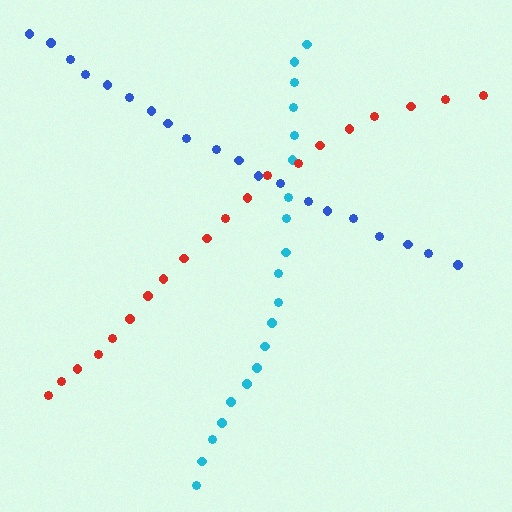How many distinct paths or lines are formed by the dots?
There are 3 distinct paths.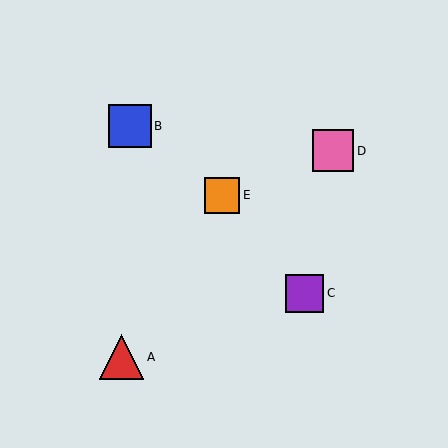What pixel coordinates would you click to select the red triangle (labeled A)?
Click at (122, 357) to select the red triangle A.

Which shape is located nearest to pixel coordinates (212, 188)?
The orange square (labeled E) at (222, 195) is nearest to that location.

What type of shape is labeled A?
Shape A is a red triangle.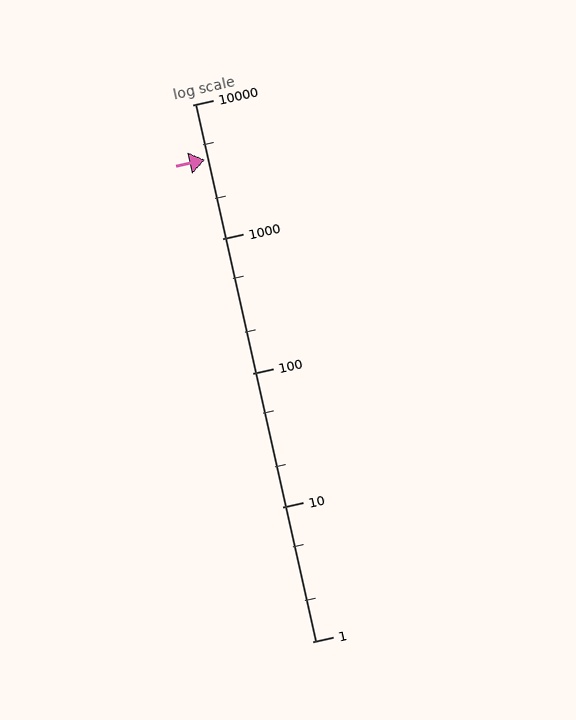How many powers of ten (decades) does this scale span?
The scale spans 4 decades, from 1 to 10000.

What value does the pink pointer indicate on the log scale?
The pointer indicates approximately 3900.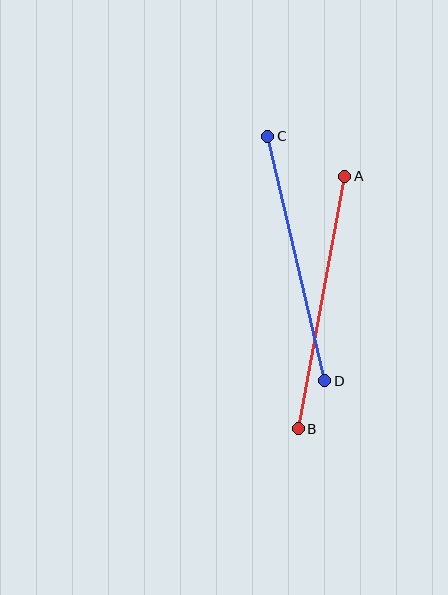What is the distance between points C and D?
The distance is approximately 251 pixels.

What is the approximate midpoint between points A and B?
The midpoint is at approximately (322, 302) pixels.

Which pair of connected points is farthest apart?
Points A and B are farthest apart.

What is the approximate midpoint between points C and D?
The midpoint is at approximately (296, 259) pixels.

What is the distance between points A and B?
The distance is approximately 257 pixels.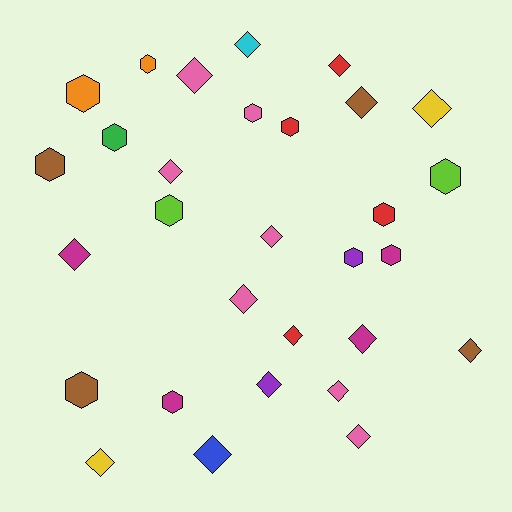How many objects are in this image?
There are 30 objects.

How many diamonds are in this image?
There are 17 diamonds.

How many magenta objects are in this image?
There are 4 magenta objects.